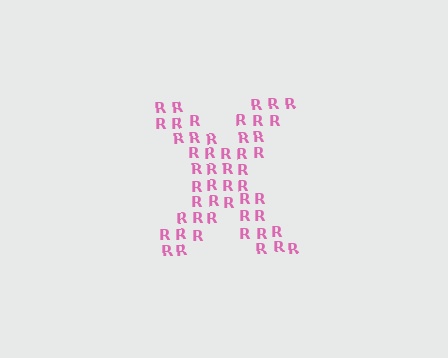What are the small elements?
The small elements are letter R's.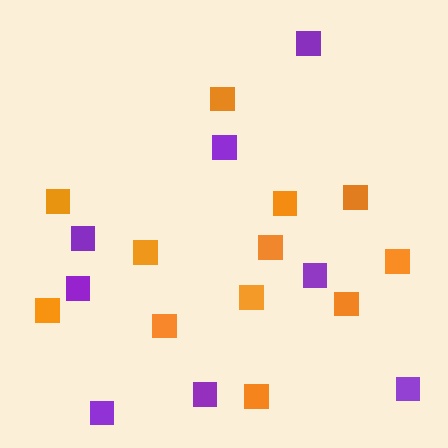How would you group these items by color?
There are 2 groups: one group of orange squares (12) and one group of purple squares (8).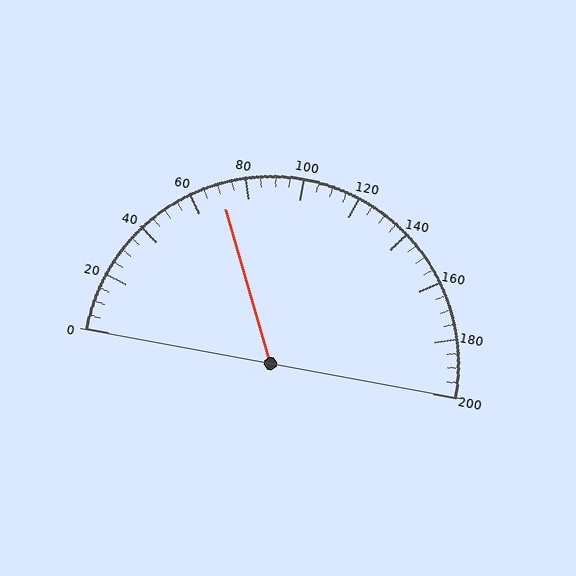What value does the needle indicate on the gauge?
The needle indicates approximately 70.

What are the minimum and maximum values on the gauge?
The gauge ranges from 0 to 200.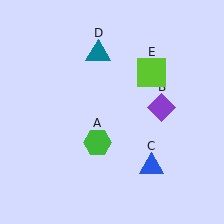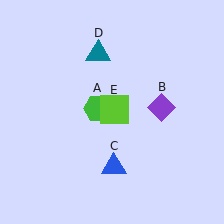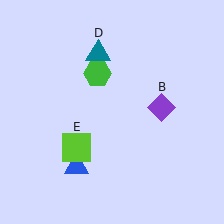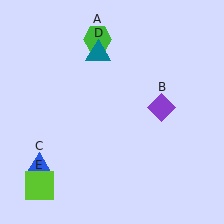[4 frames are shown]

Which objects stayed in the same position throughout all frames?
Purple diamond (object B) and teal triangle (object D) remained stationary.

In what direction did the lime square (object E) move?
The lime square (object E) moved down and to the left.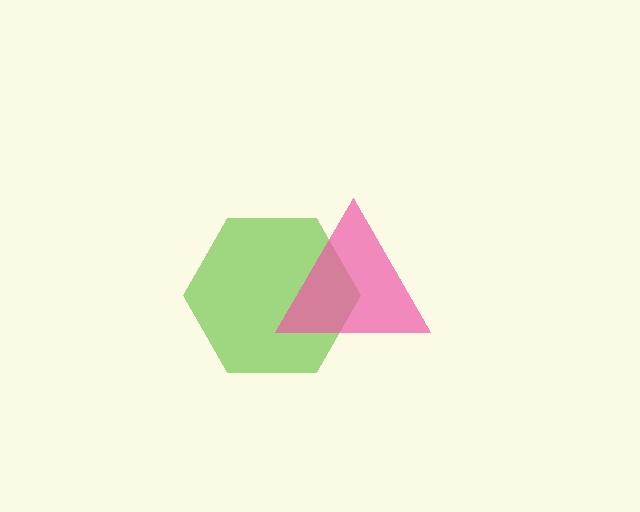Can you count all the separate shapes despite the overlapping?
Yes, there are 2 separate shapes.